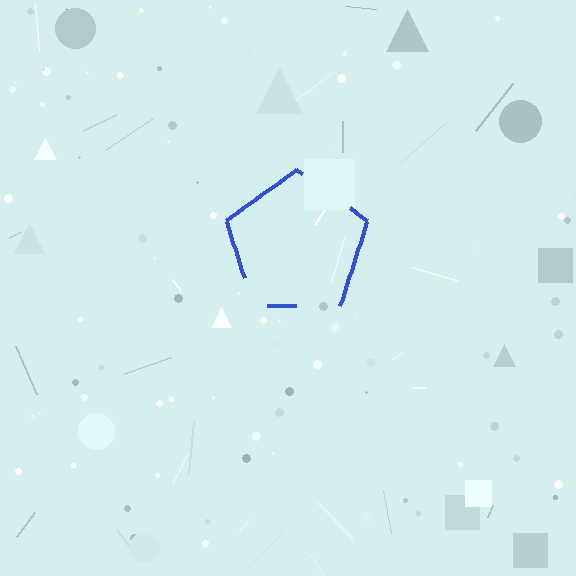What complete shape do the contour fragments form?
The contour fragments form a pentagon.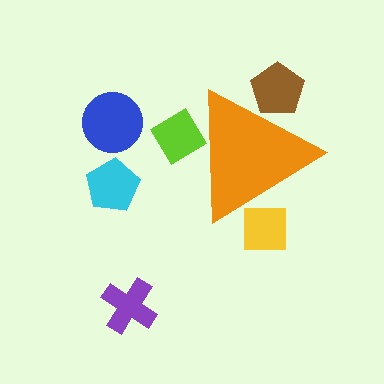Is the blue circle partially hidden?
No, the blue circle is fully visible.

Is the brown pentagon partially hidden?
Yes, the brown pentagon is partially hidden behind the orange triangle.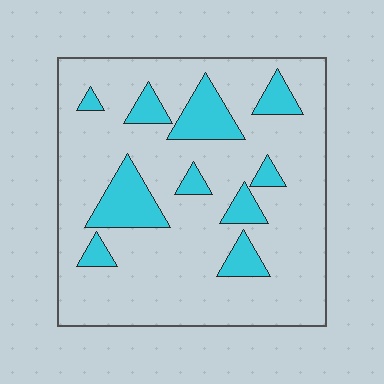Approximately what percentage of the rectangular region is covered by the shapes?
Approximately 20%.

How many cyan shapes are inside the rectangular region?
10.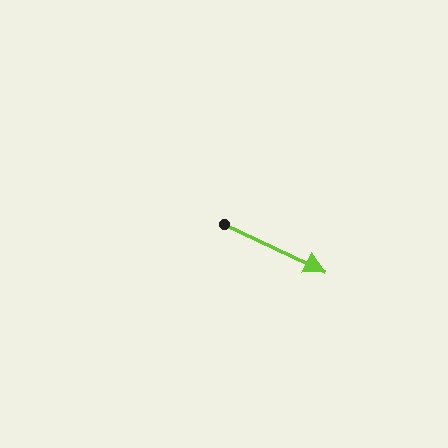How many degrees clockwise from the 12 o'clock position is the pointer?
Approximately 115 degrees.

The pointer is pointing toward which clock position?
Roughly 4 o'clock.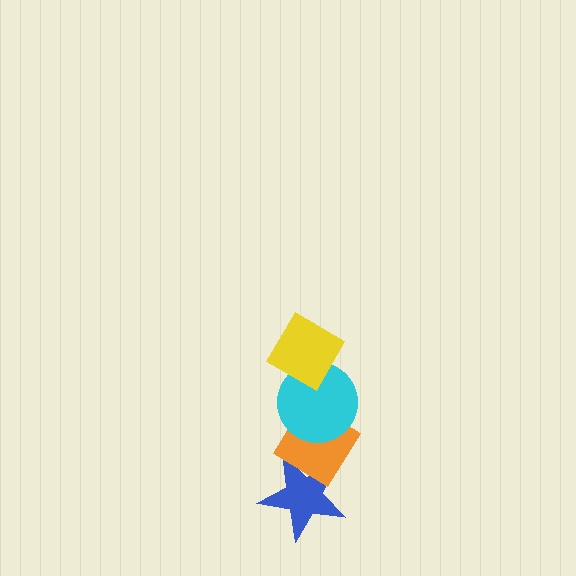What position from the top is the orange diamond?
The orange diamond is 3rd from the top.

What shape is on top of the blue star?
The orange diamond is on top of the blue star.